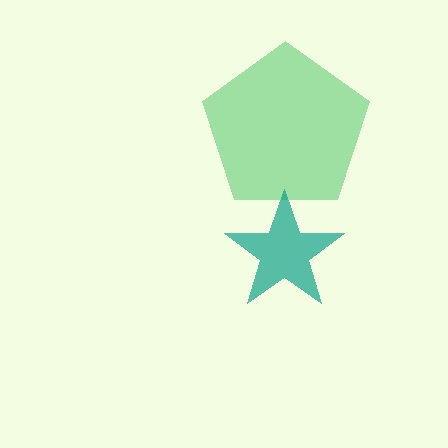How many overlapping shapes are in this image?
There are 2 overlapping shapes in the image.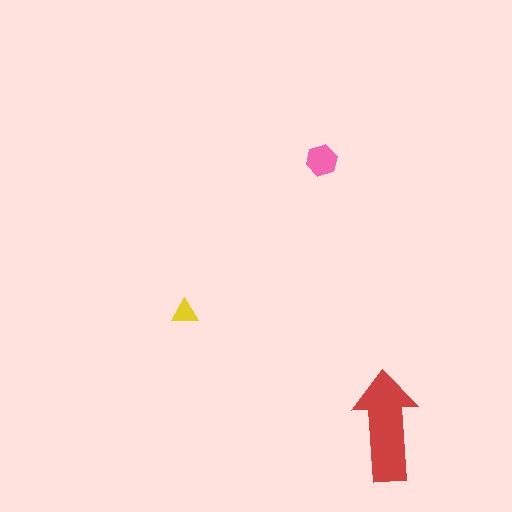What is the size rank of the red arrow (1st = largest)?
1st.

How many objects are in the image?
There are 3 objects in the image.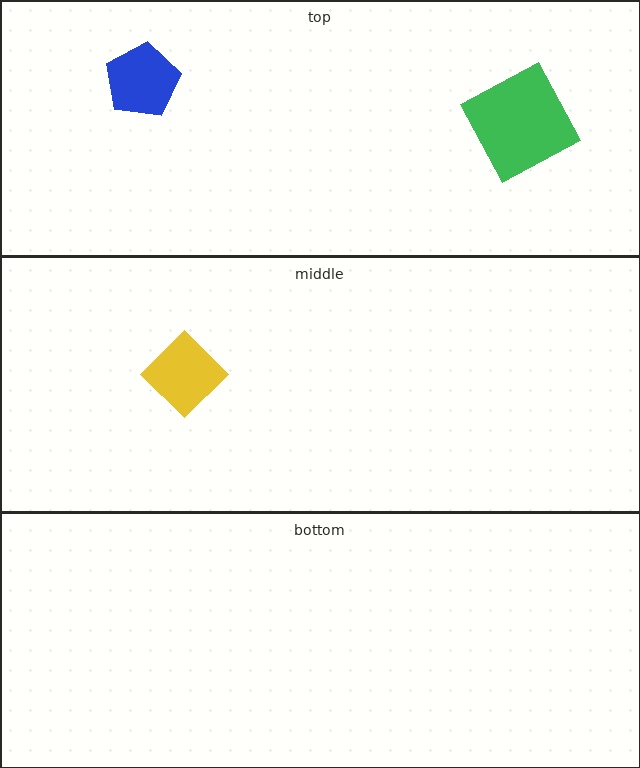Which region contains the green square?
The top region.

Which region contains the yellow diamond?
The middle region.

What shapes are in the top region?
The green square, the blue pentagon.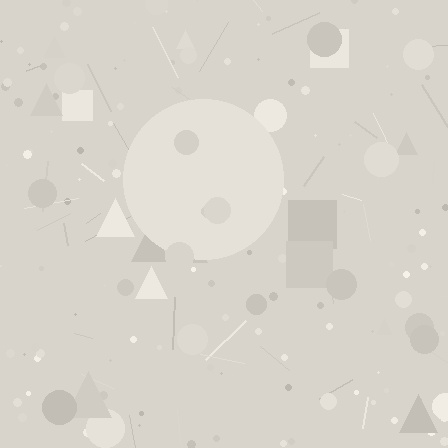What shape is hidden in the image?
A circle is hidden in the image.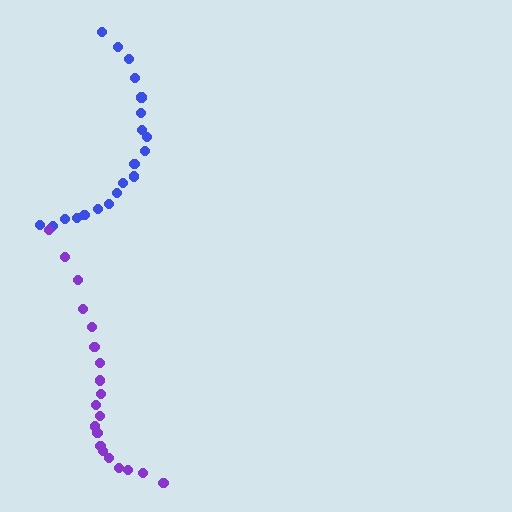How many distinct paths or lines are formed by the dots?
There are 2 distinct paths.